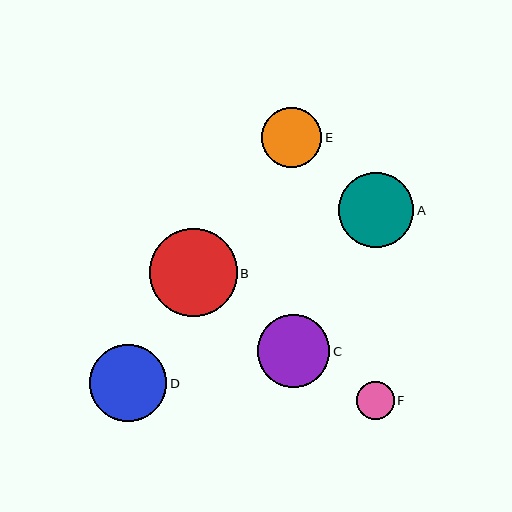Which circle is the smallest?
Circle F is the smallest with a size of approximately 38 pixels.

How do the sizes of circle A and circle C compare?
Circle A and circle C are approximately the same size.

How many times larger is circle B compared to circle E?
Circle B is approximately 1.5 times the size of circle E.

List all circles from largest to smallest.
From largest to smallest: B, D, A, C, E, F.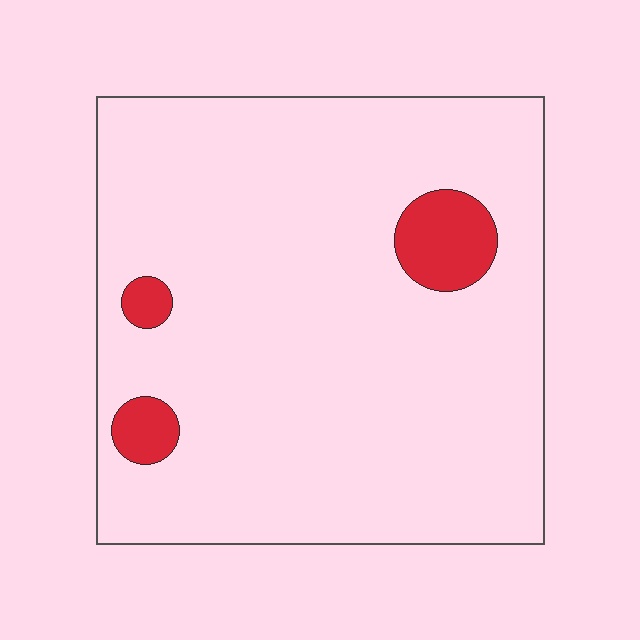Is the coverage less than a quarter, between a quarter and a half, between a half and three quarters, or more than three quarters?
Less than a quarter.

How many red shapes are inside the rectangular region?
3.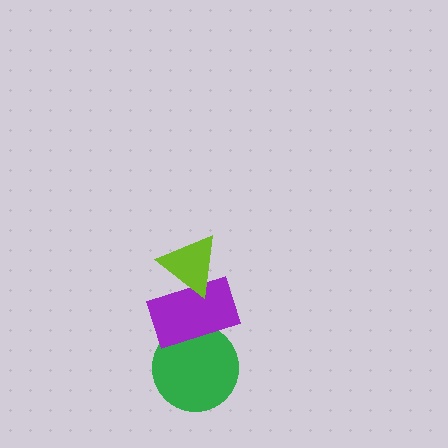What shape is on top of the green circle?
The purple rectangle is on top of the green circle.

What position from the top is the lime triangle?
The lime triangle is 1st from the top.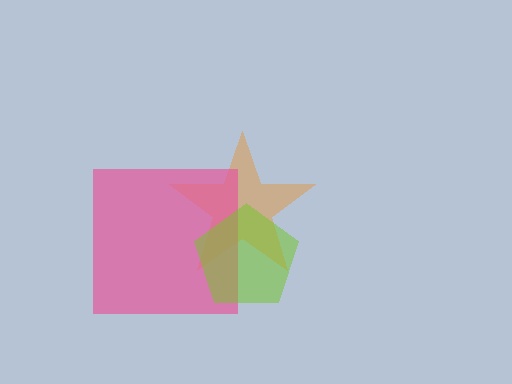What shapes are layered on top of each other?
The layered shapes are: an orange star, a pink square, a lime pentagon.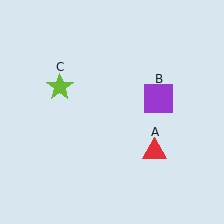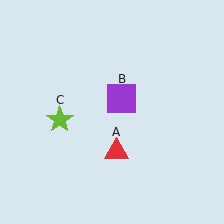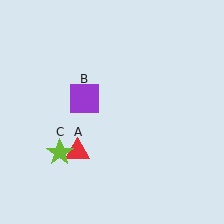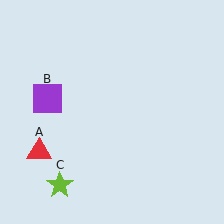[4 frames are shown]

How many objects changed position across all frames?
3 objects changed position: red triangle (object A), purple square (object B), lime star (object C).